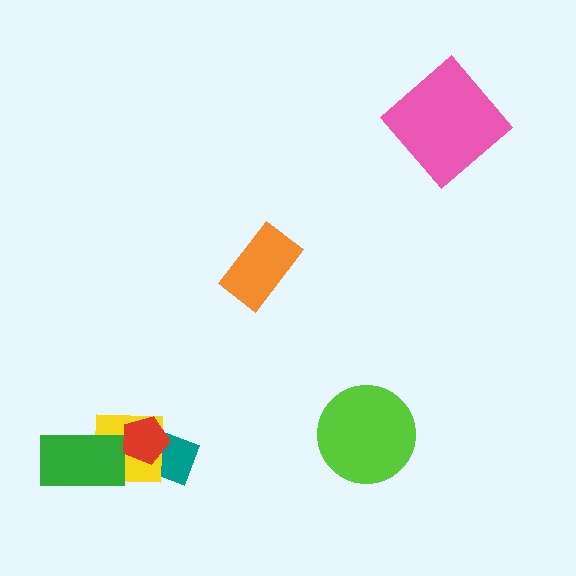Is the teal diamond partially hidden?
Yes, it is partially covered by another shape.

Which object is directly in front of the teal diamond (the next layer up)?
The yellow square is directly in front of the teal diamond.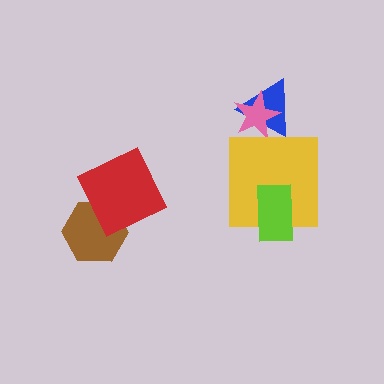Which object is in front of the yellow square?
The lime rectangle is in front of the yellow square.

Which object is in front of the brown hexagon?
The red diamond is in front of the brown hexagon.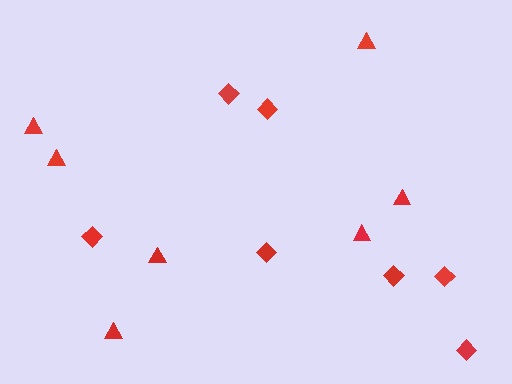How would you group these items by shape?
There are 2 groups: one group of diamonds (7) and one group of triangles (7).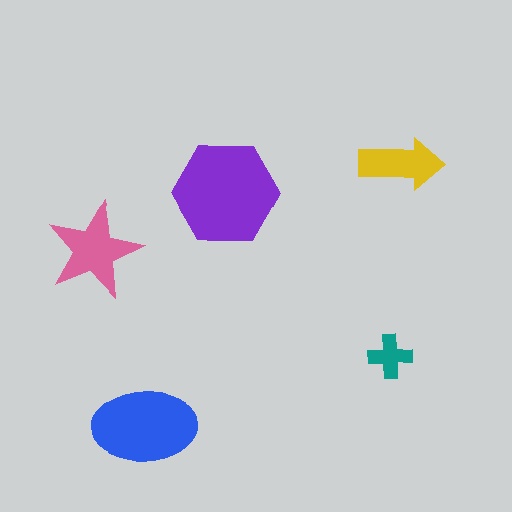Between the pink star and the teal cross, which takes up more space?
The pink star.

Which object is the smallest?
The teal cross.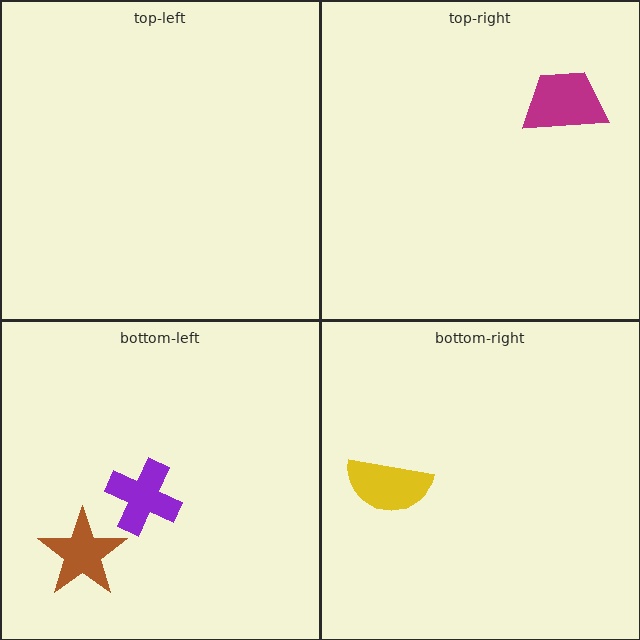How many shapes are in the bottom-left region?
2.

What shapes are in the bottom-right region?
The yellow semicircle.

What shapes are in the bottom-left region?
The purple cross, the brown star.